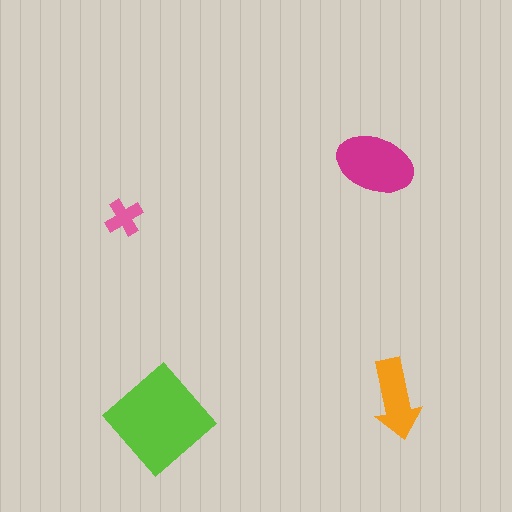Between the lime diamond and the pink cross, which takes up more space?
The lime diamond.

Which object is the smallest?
The pink cross.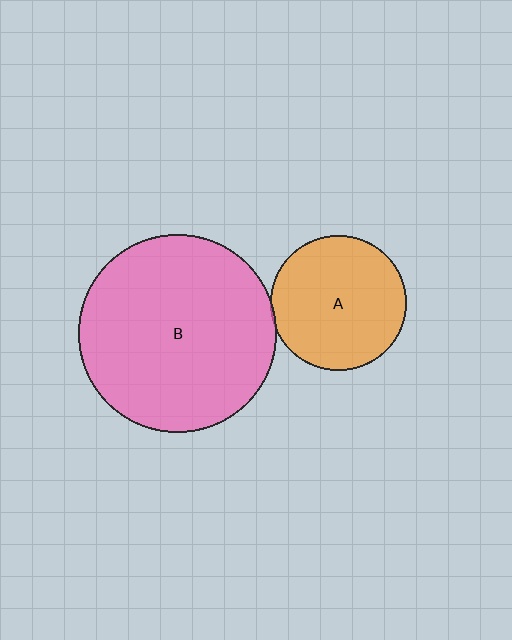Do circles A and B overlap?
Yes.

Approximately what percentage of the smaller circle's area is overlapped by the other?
Approximately 5%.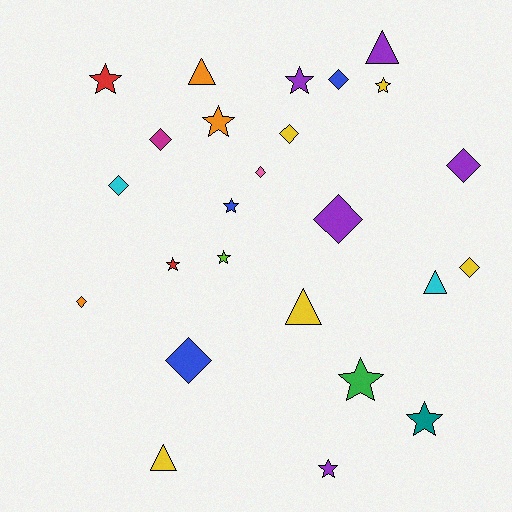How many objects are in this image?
There are 25 objects.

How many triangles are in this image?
There are 5 triangles.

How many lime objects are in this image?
There is 1 lime object.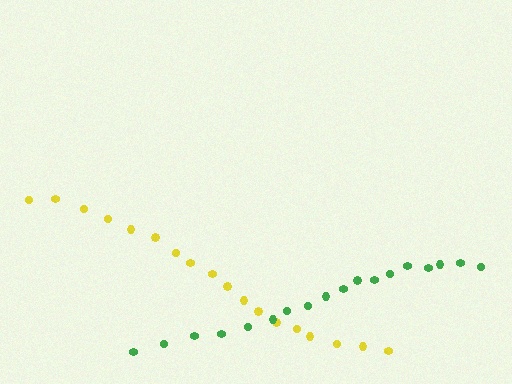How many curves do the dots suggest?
There are 2 distinct paths.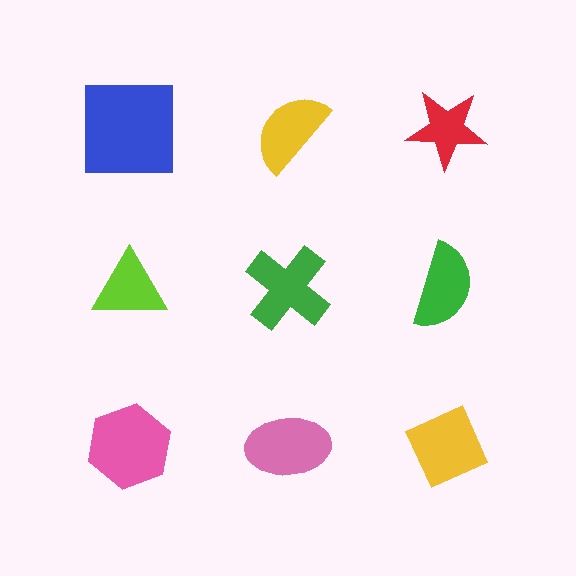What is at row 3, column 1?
A pink hexagon.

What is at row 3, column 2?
A pink ellipse.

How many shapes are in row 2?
3 shapes.